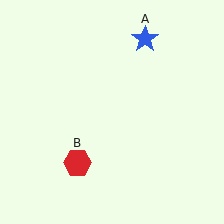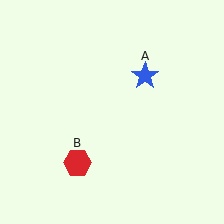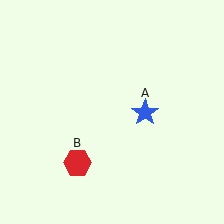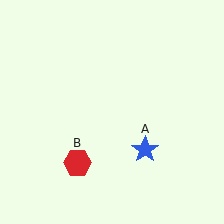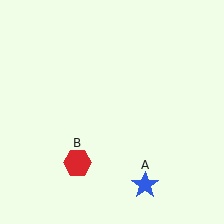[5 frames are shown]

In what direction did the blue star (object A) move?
The blue star (object A) moved down.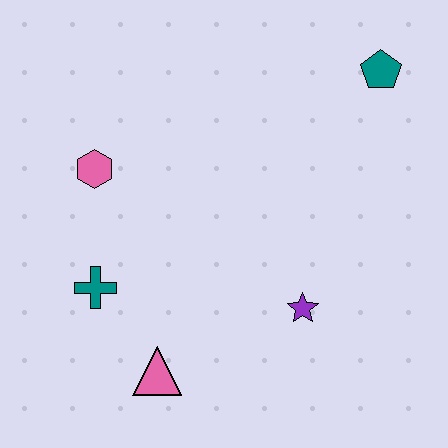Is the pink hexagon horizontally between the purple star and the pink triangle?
No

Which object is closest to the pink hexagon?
The teal cross is closest to the pink hexagon.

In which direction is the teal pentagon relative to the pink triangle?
The teal pentagon is above the pink triangle.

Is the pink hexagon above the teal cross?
Yes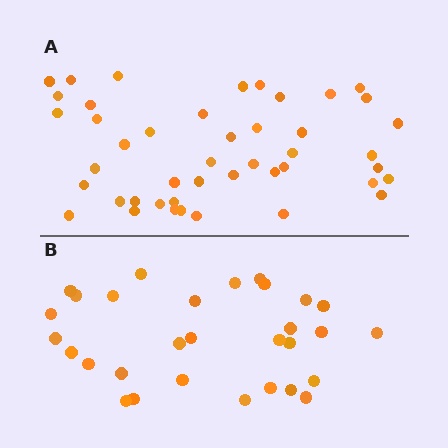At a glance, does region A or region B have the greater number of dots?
Region A (the top region) has more dots.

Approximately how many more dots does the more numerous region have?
Region A has approximately 15 more dots than region B.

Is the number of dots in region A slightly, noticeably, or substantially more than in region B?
Region A has substantially more. The ratio is roughly 1.5 to 1.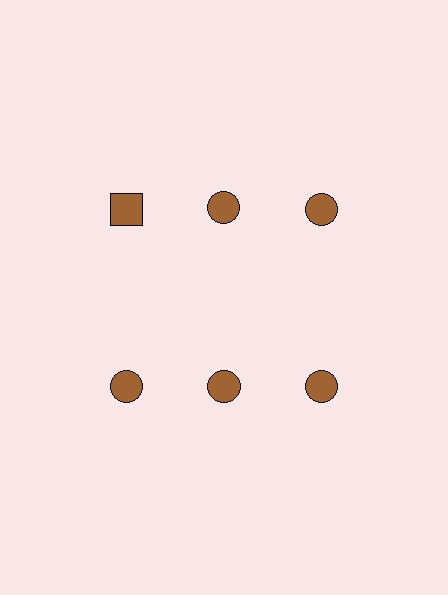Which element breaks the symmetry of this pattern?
The brown square in the top row, leftmost column breaks the symmetry. All other shapes are brown circles.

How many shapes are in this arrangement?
There are 6 shapes arranged in a grid pattern.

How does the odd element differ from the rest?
It has a different shape: square instead of circle.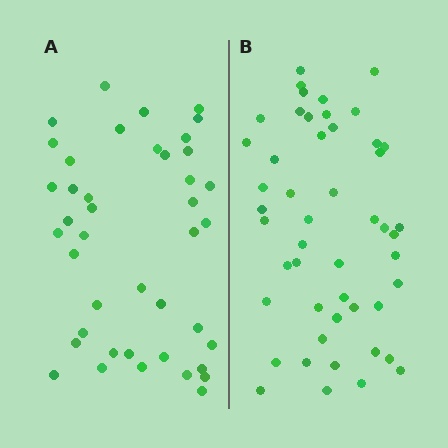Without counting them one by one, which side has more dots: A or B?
Region B (the right region) has more dots.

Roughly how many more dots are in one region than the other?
Region B has roughly 8 or so more dots than region A.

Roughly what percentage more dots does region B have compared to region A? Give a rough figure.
About 15% more.